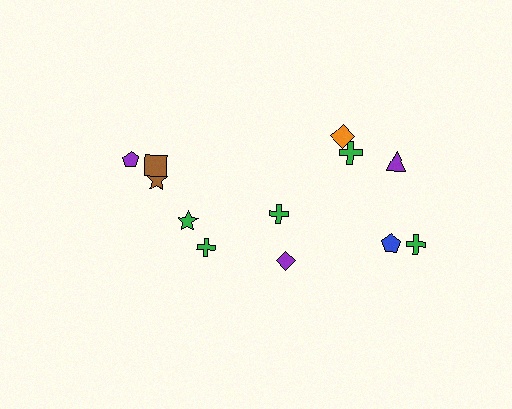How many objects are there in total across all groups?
There are 12 objects.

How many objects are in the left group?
There are 5 objects.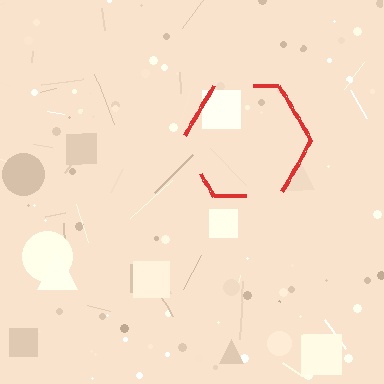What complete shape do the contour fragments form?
The contour fragments form a hexagon.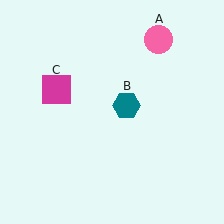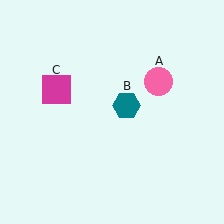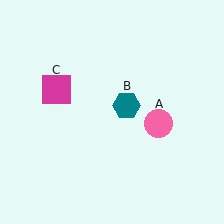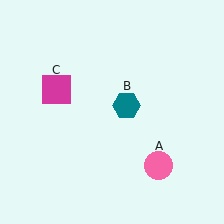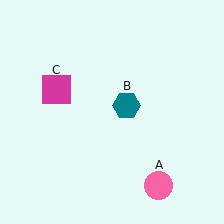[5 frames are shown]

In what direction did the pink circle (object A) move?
The pink circle (object A) moved down.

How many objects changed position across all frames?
1 object changed position: pink circle (object A).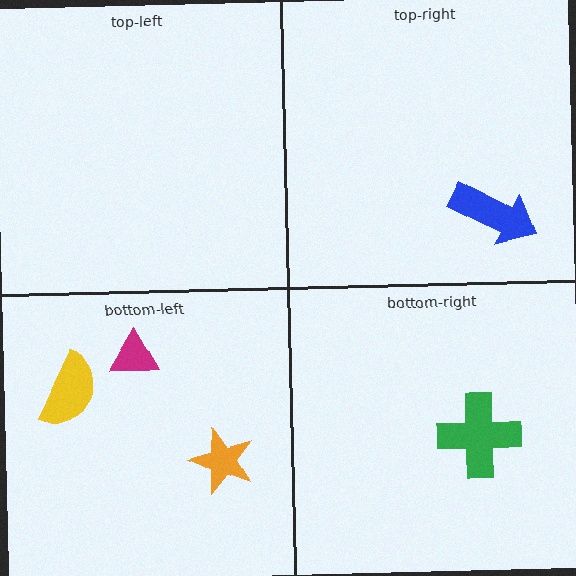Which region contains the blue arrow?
The top-right region.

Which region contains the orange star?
The bottom-left region.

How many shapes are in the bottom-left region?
3.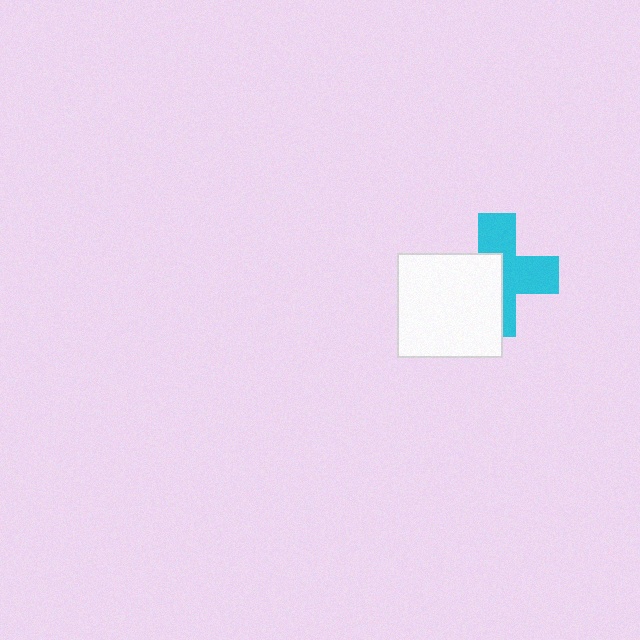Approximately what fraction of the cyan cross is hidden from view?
Roughly 47% of the cyan cross is hidden behind the white square.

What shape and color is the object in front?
The object in front is a white square.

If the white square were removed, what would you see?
You would see the complete cyan cross.